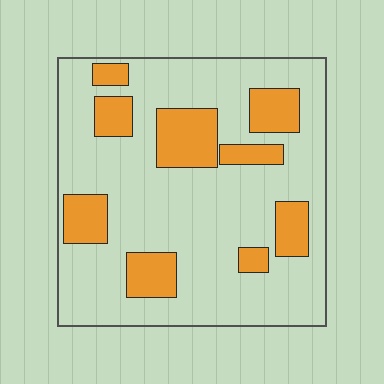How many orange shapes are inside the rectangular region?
9.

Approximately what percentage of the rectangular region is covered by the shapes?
Approximately 25%.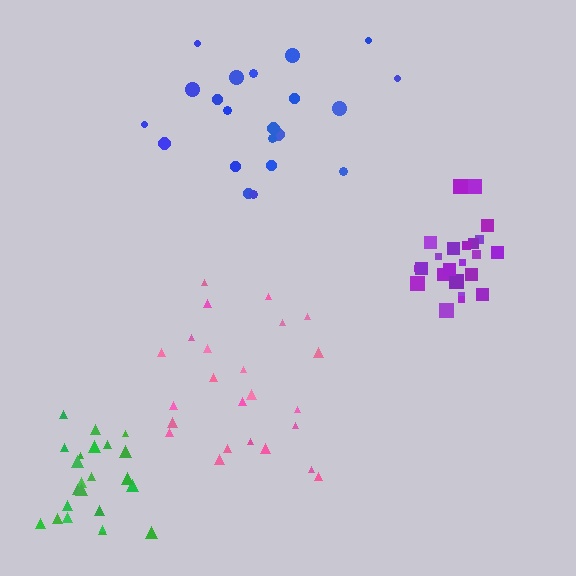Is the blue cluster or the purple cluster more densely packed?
Purple.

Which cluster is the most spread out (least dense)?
Blue.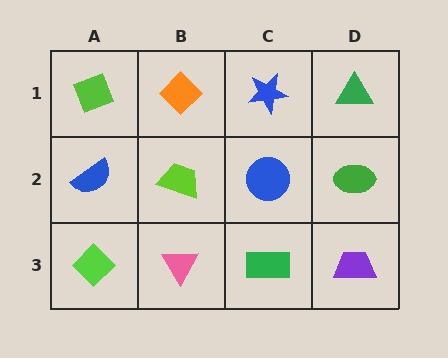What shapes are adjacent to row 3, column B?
A lime trapezoid (row 2, column B), a lime diamond (row 3, column A), a green rectangle (row 3, column C).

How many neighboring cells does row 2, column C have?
4.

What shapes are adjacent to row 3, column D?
A green ellipse (row 2, column D), a green rectangle (row 3, column C).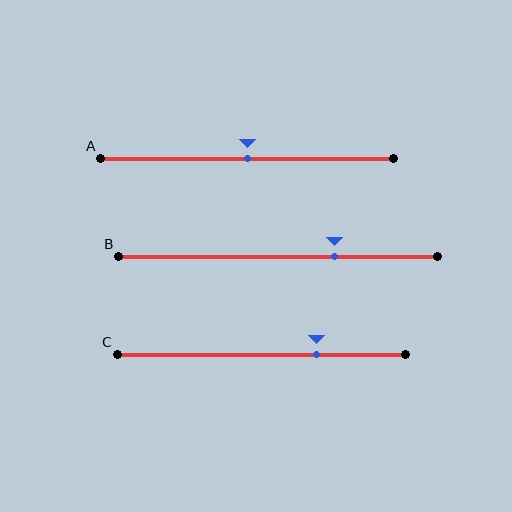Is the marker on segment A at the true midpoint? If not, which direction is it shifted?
Yes, the marker on segment A is at the true midpoint.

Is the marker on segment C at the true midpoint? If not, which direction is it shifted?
No, the marker on segment C is shifted to the right by about 19% of the segment length.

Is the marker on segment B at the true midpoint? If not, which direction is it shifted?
No, the marker on segment B is shifted to the right by about 18% of the segment length.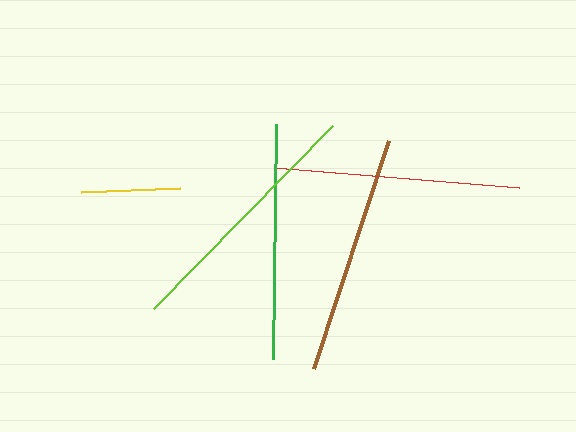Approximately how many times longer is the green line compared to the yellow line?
The green line is approximately 2.4 times the length of the yellow line.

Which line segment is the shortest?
The yellow line is the shortest at approximately 98 pixels.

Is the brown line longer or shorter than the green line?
The brown line is longer than the green line.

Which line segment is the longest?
The lime line is the longest at approximately 257 pixels.